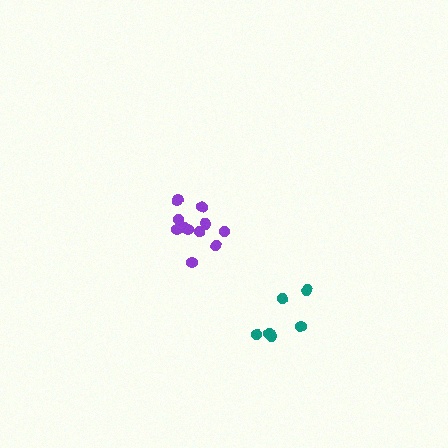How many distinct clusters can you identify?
There are 2 distinct clusters.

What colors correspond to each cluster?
The clusters are colored: purple, teal.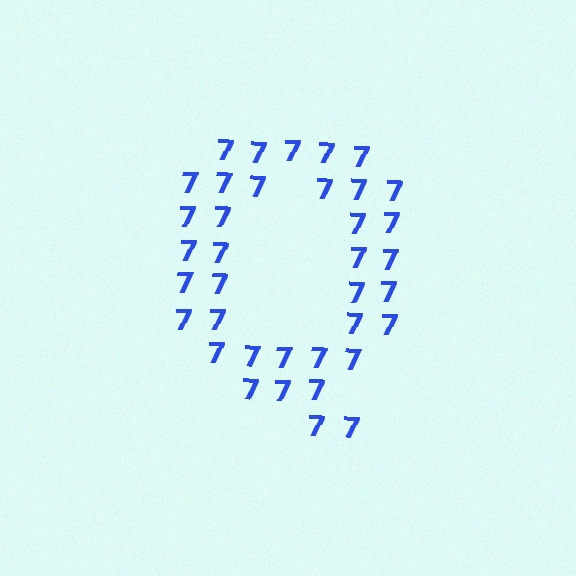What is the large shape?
The large shape is the letter Q.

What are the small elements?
The small elements are digit 7's.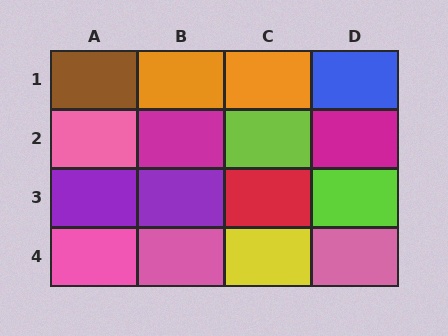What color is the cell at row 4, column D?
Pink.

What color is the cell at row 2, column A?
Pink.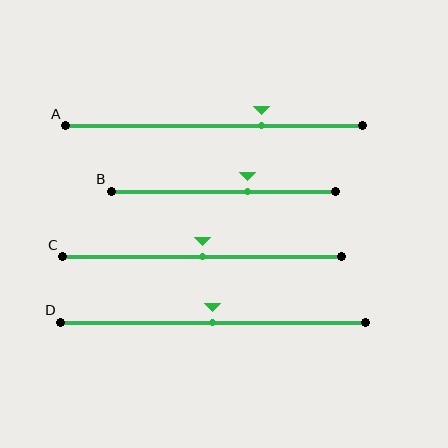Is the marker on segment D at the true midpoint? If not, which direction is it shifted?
Yes, the marker on segment D is at the true midpoint.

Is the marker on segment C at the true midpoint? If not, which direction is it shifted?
Yes, the marker on segment C is at the true midpoint.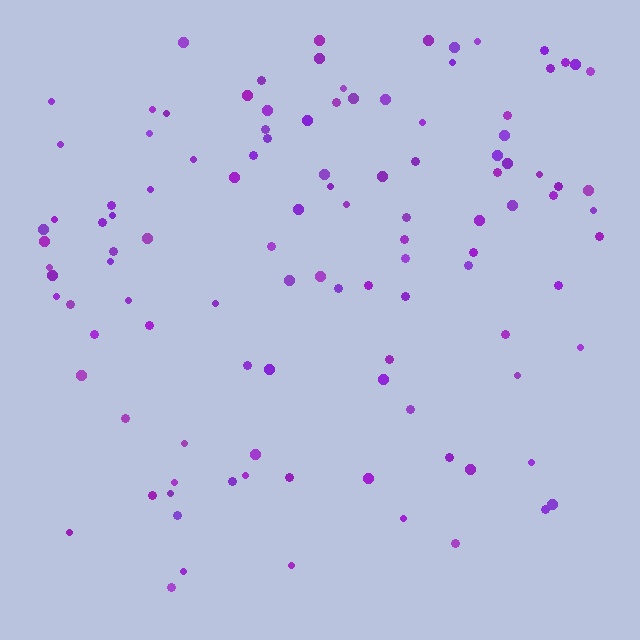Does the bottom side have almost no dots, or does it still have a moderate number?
Still a moderate number, just noticeably fewer than the top.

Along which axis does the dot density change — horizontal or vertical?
Vertical.